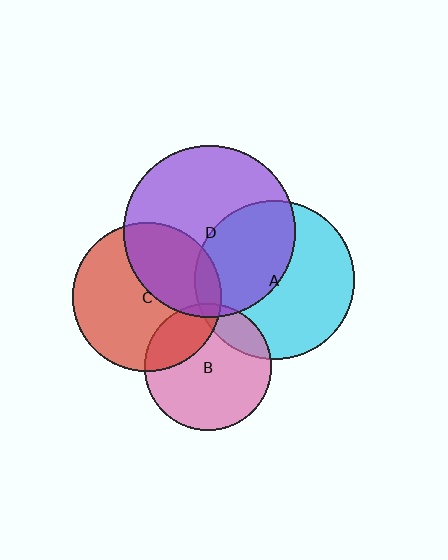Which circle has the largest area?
Circle D (purple).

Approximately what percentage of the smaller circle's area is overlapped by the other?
Approximately 5%.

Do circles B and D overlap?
Yes.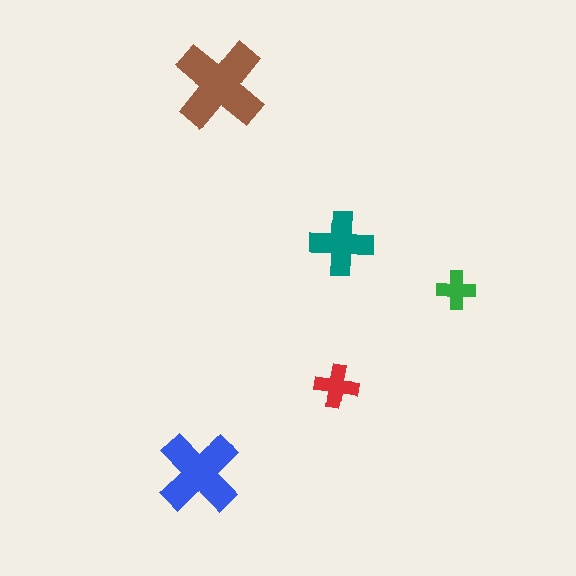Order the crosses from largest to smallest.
the brown one, the blue one, the teal one, the red one, the green one.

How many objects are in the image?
There are 5 objects in the image.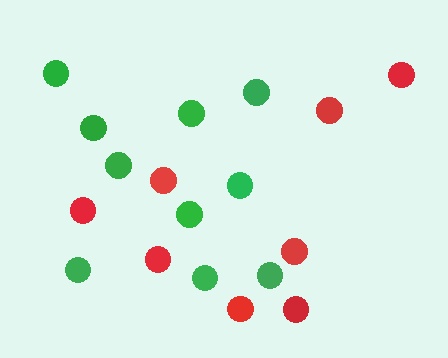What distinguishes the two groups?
There are 2 groups: one group of red circles (8) and one group of green circles (10).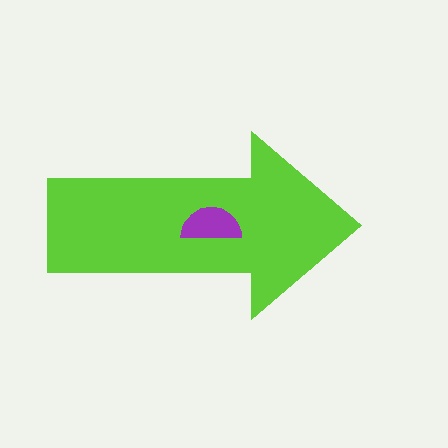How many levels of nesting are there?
2.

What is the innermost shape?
The purple semicircle.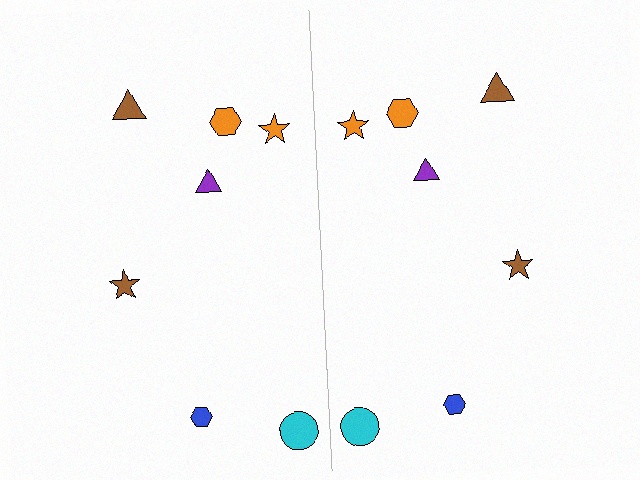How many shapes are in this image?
There are 14 shapes in this image.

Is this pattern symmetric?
Yes, this pattern has bilateral (reflection) symmetry.